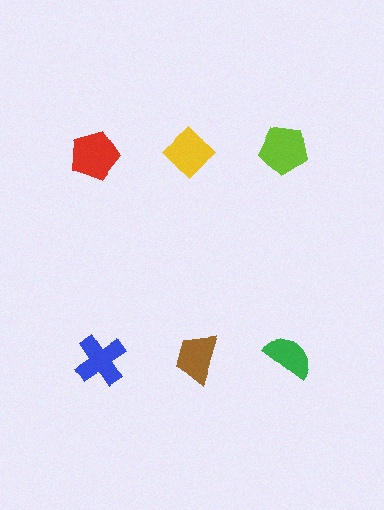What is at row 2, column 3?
A green semicircle.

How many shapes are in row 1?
3 shapes.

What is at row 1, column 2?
A yellow diamond.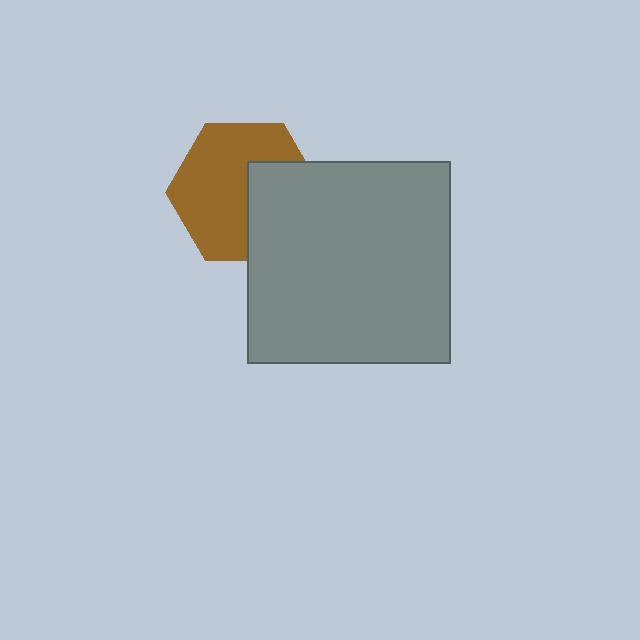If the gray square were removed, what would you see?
You would see the complete brown hexagon.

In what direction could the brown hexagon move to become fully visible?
The brown hexagon could move left. That would shift it out from behind the gray square entirely.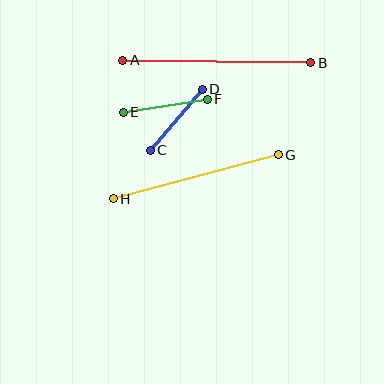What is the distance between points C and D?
The distance is approximately 80 pixels.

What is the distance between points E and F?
The distance is approximately 85 pixels.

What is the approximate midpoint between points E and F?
The midpoint is at approximately (165, 106) pixels.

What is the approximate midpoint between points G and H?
The midpoint is at approximately (196, 177) pixels.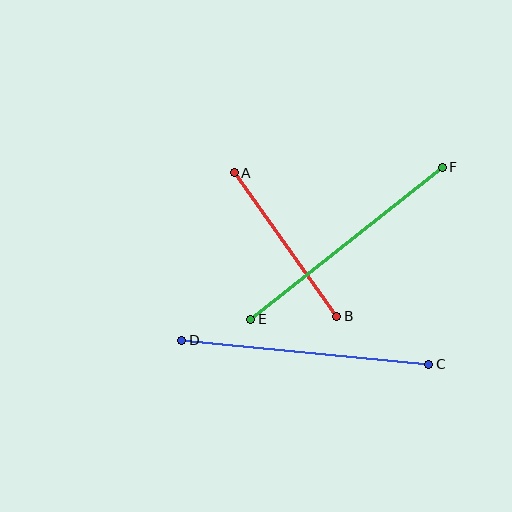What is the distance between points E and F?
The distance is approximately 245 pixels.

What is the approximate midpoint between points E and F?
The midpoint is at approximately (347, 243) pixels.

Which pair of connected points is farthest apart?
Points C and D are farthest apart.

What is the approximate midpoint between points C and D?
The midpoint is at approximately (305, 352) pixels.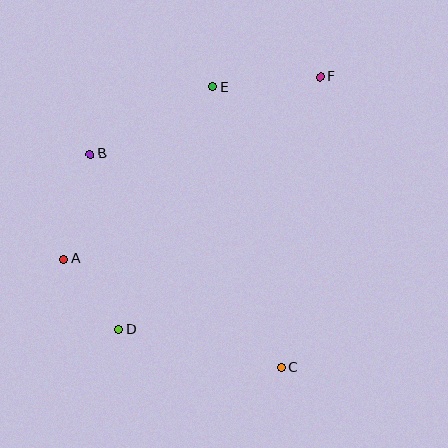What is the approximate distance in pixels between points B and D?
The distance between B and D is approximately 178 pixels.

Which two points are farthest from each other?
Points D and F are farthest from each other.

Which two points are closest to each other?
Points A and D are closest to each other.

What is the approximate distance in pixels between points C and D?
The distance between C and D is approximately 167 pixels.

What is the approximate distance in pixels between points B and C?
The distance between B and C is approximately 287 pixels.